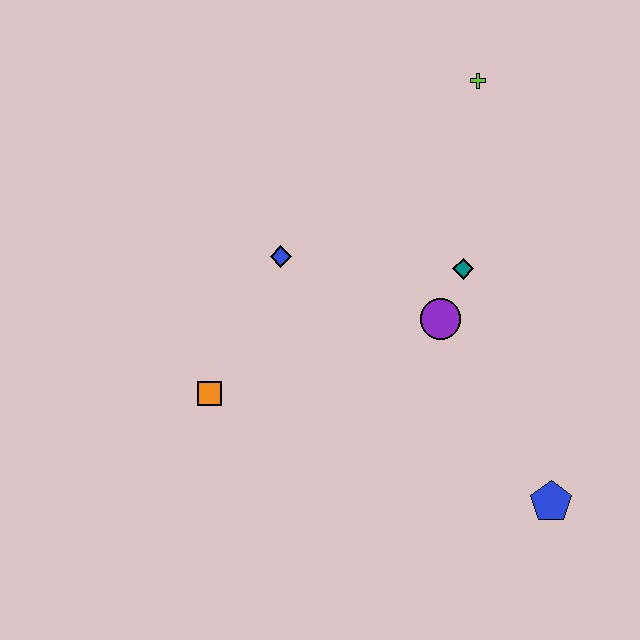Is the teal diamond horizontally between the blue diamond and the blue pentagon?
Yes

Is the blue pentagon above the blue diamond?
No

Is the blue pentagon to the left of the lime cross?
No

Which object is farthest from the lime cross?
The blue pentagon is farthest from the lime cross.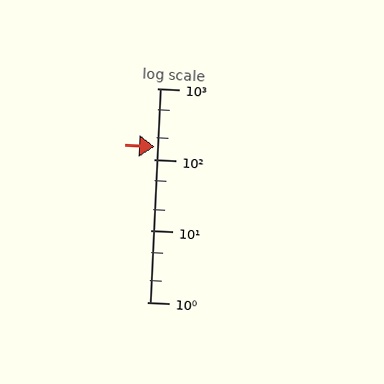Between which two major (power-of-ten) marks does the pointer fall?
The pointer is between 100 and 1000.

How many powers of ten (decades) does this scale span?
The scale spans 3 decades, from 1 to 1000.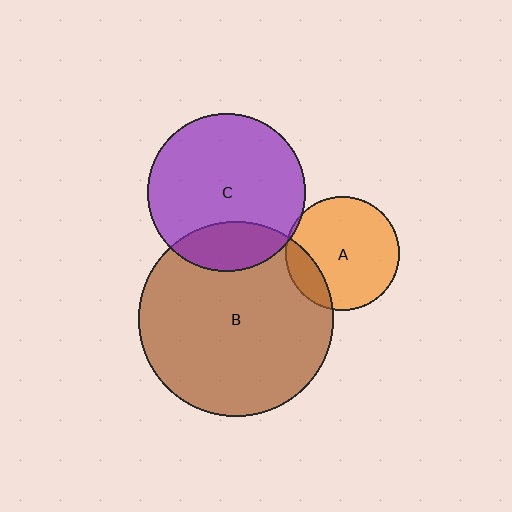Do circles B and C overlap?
Yes.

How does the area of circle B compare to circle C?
Approximately 1.5 times.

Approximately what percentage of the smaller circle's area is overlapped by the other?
Approximately 20%.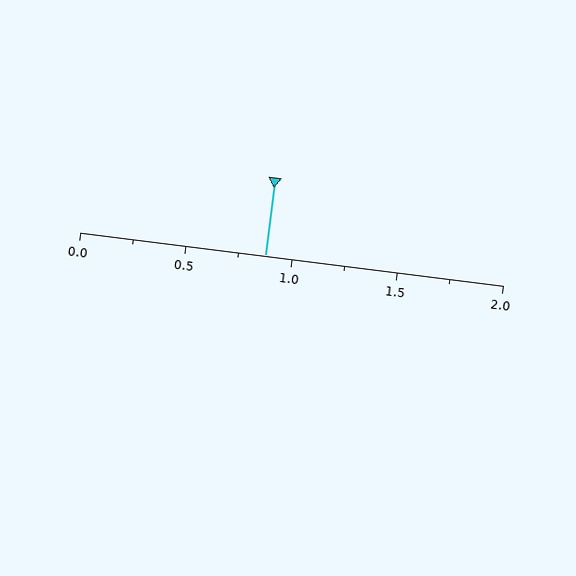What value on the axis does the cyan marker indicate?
The marker indicates approximately 0.88.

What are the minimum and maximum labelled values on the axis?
The axis runs from 0.0 to 2.0.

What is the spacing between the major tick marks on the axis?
The major ticks are spaced 0.5 apart.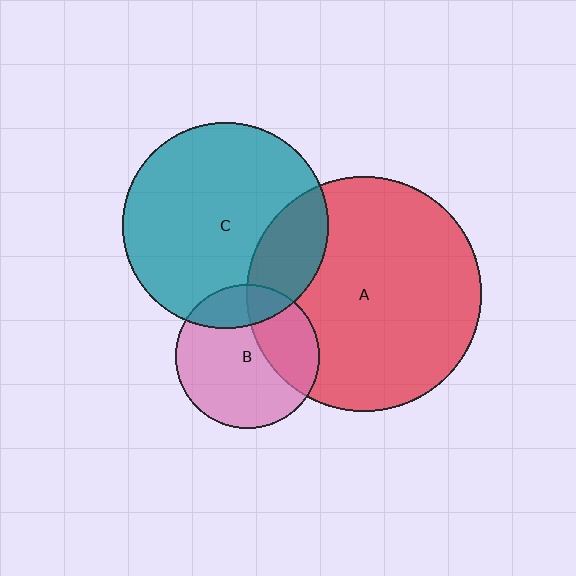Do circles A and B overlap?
Yes.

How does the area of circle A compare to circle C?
Approximately 1.3 times.